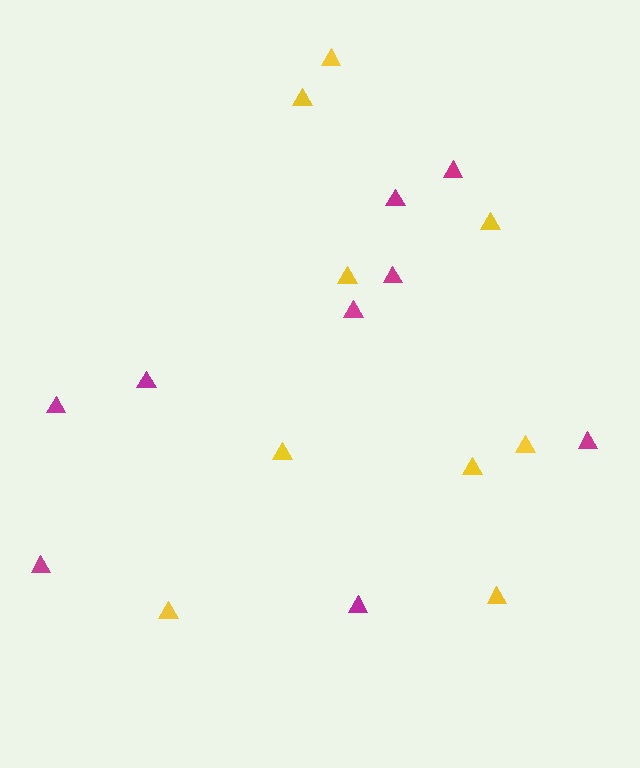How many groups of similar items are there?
There are 2 groups: one group of yellow triangles (9) and one group of magenta triangles (9).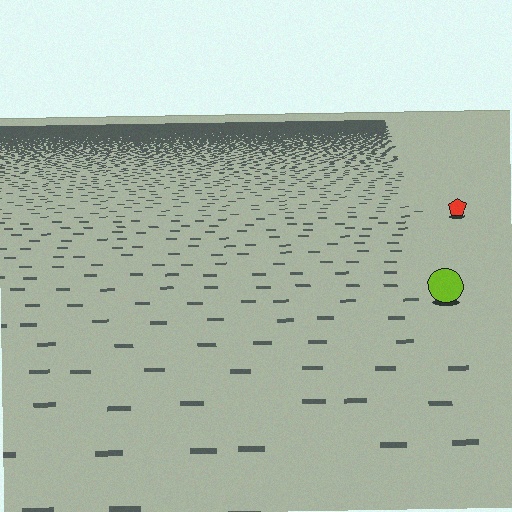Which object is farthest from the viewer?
The red pentagon is farthest from the viewer. It appears smaller and the ground texture around it is denser.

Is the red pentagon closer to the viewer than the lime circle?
No. The lime circle is closer — you can tell from the texture gradient: the ground texture is coarser near it.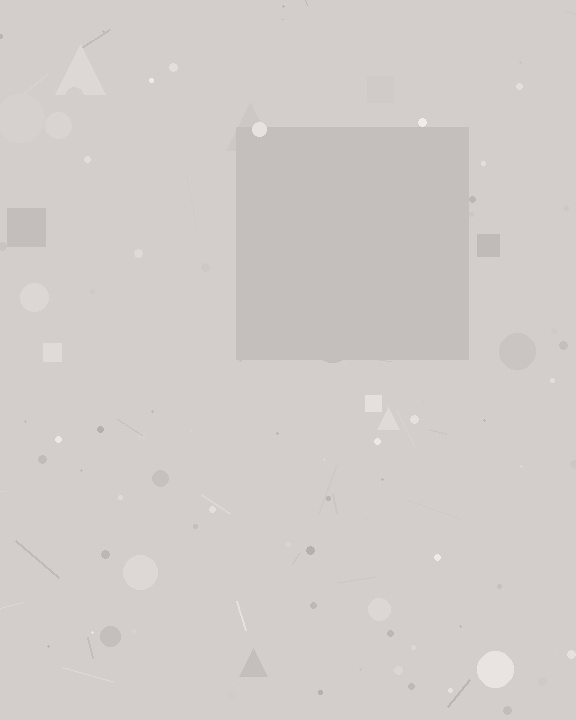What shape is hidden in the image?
A square is hidden in the image.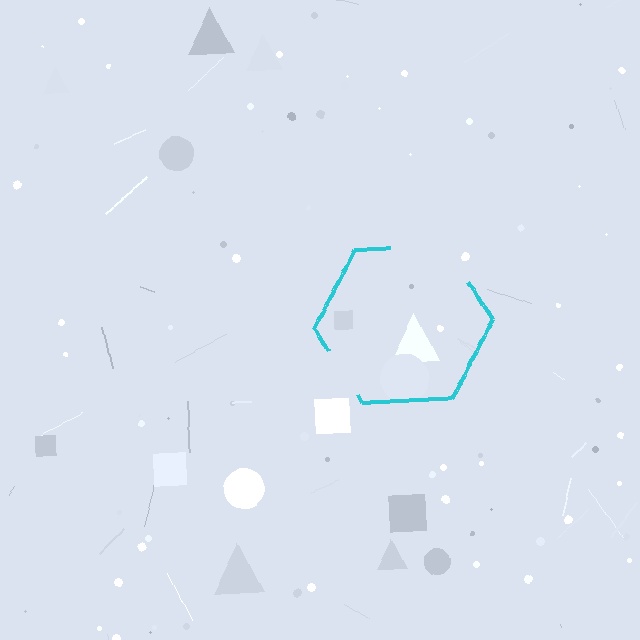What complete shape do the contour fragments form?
The contour fragments form a hexagon.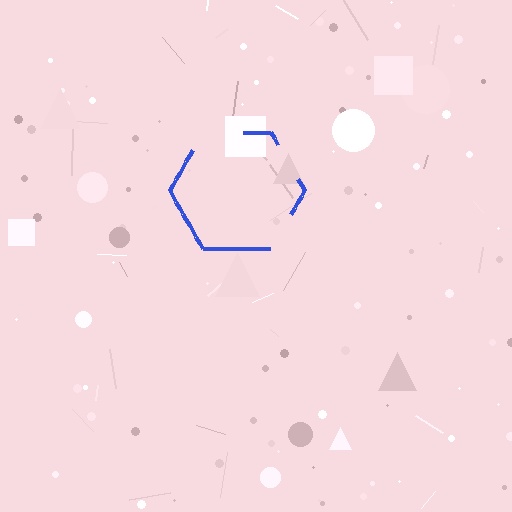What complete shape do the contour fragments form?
The contour fragments form a hexagon.